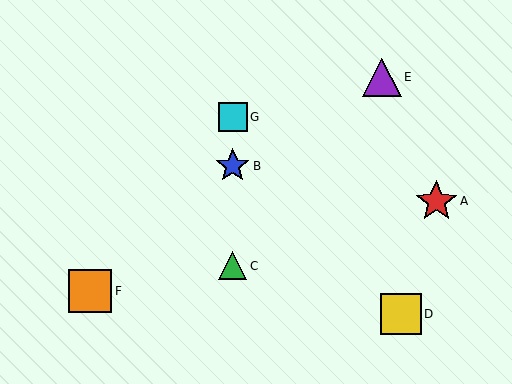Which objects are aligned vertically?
Objects B, C, G are aligned vertically.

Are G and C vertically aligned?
Yes, both are at x≈233.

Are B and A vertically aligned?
No, B is at x≈233 and A is at x≈436.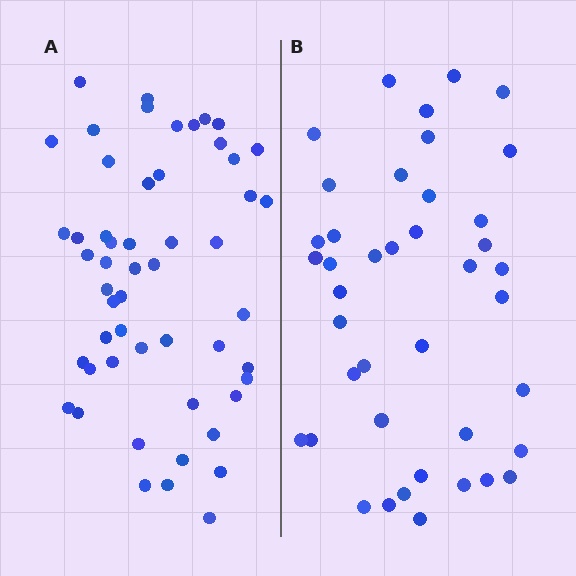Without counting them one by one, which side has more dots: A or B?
Region A (the left region) has more dots.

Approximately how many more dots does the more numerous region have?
Region A has roughly 12 or so more dots than region B.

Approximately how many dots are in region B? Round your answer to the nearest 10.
About 40 dots. (The exact count is 41, which rounds to 40.)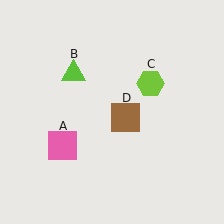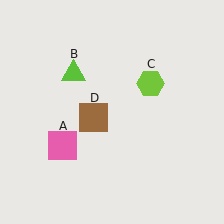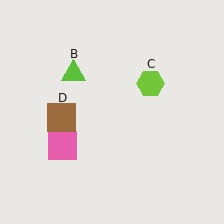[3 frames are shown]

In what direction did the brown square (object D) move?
The brown square (object D) moved left.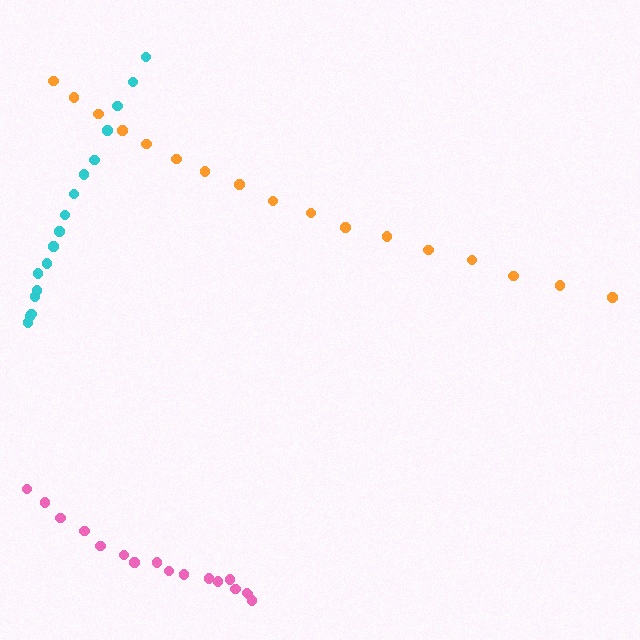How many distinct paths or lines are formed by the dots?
There are 3 distinct paths.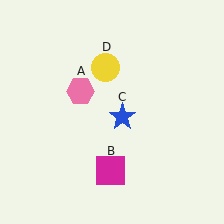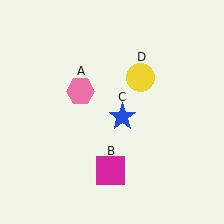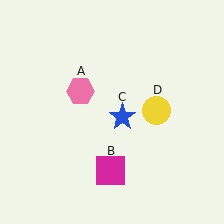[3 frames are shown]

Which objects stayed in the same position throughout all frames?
Pink hexagon (object A) and magenta square (object B) and blue star (object C) remained stationary.